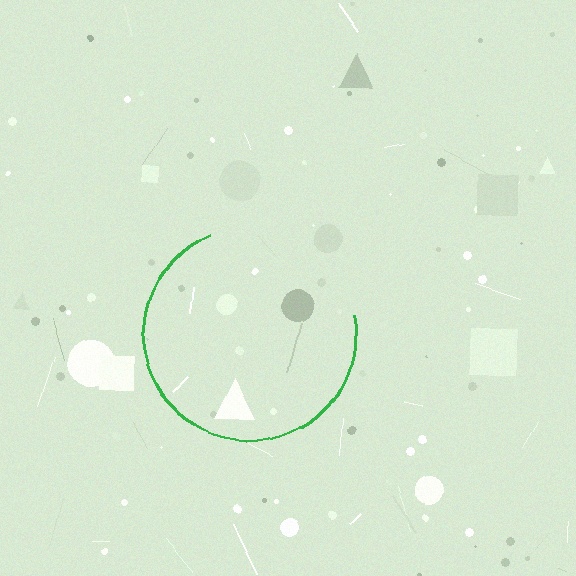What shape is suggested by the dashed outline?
The dashed outline suggests a circle.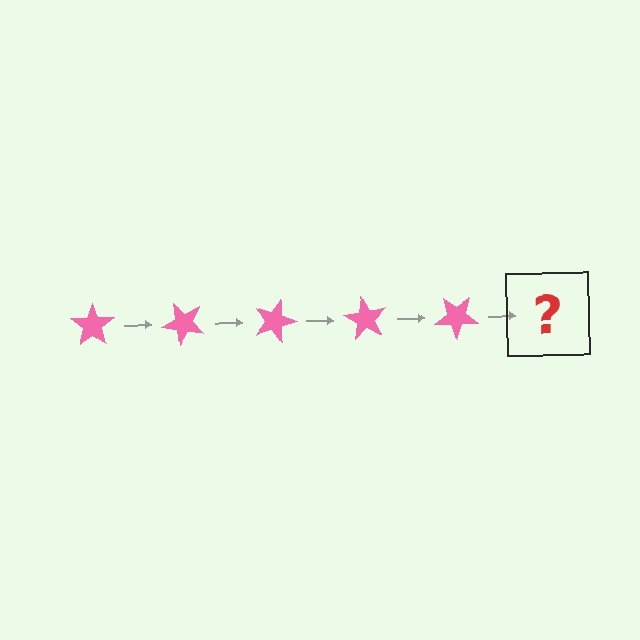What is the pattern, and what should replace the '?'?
The pattern is that the star rotates 45 degrees each step. The '?' should be a pink star rotated 225 degrees.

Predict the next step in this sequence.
The next step is a pink star rotated 225 degrees.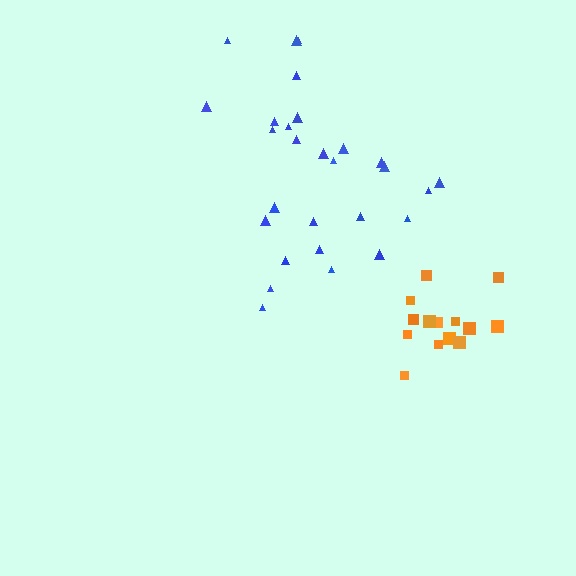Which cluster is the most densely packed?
Orange.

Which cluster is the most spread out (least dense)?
Blue.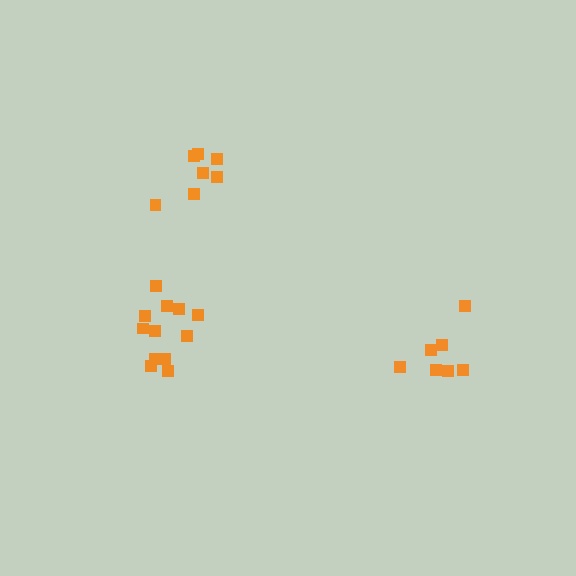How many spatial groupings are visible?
There are 3 spatial groupings.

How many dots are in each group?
Group 1: 7 dots, Group 2: 7 dots, Group 3: 12 dots (26 total).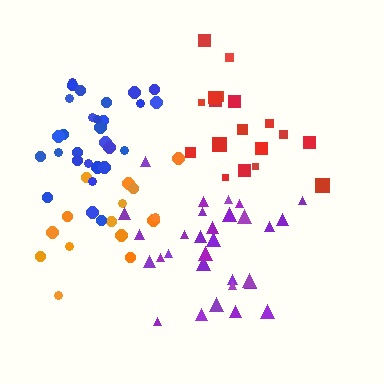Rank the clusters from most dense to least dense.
blue, purple, red, orange.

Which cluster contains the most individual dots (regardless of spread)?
Purple (30).